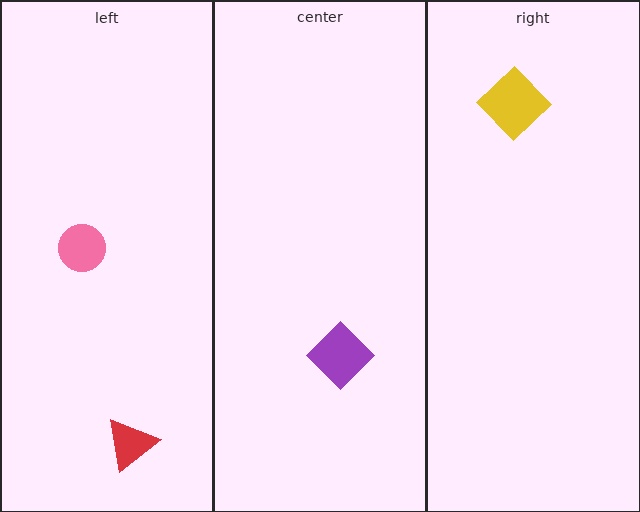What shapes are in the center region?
The purple diamond.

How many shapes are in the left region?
2.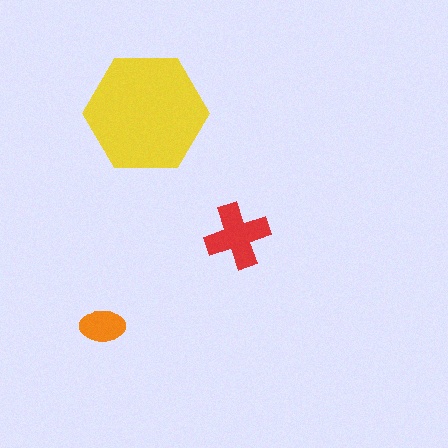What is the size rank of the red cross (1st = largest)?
2nd.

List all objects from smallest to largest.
The orange ellipse, the red cross, the yellow hexagon.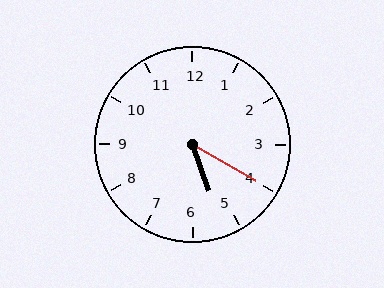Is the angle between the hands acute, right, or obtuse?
It is acute.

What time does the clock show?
5:20.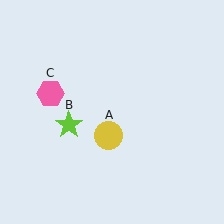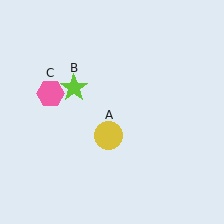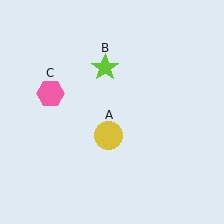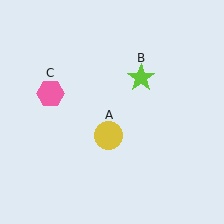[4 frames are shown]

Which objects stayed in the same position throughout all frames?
Yellow circle (object A) and pink hexagon (object C) remained stationary.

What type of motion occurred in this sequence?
The lime star (object B) rotated clockwise around the center of the scene.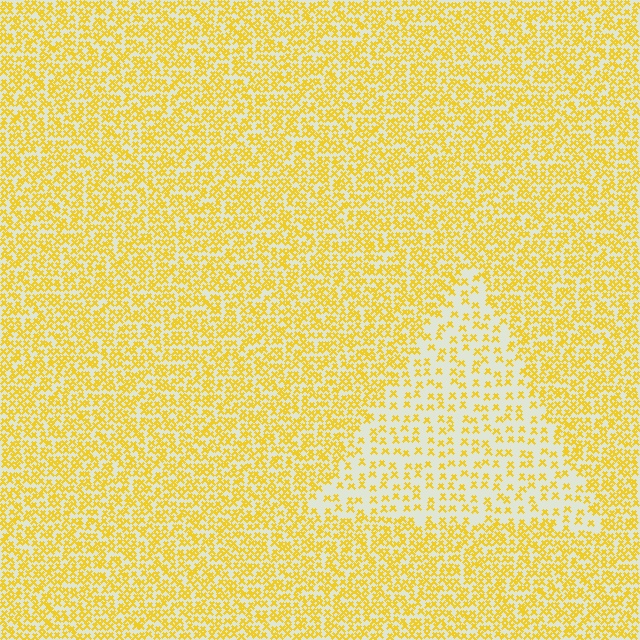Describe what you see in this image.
The image contains small yellow elements arranged at two different densities. A triangle-shaped region is visible where the elements are less densely packed than the surrounding area.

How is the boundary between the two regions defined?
The boundary is defined by a change in element density (approximately 2.2x ratio). All elements are the same color, size, and shape.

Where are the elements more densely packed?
The elements are more densely packed outside the triangle boundary.